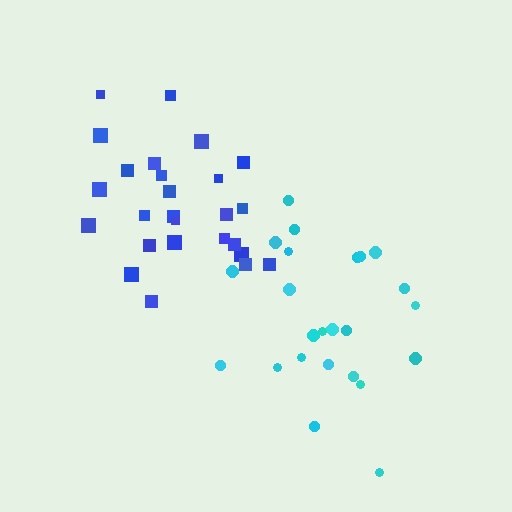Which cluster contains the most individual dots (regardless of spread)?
Blue (26).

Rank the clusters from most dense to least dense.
cyan, blue.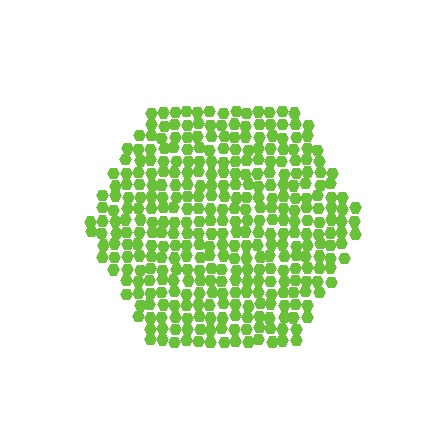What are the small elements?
The small elements are hexagons.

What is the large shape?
The large shape is a hexagon.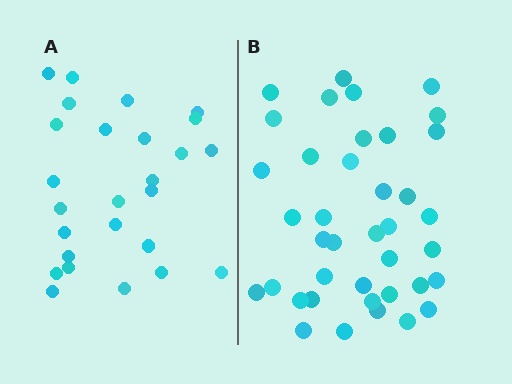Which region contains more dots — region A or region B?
Region B (the right region) has more dots.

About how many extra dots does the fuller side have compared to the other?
Region B has approximately 15 more dots than region A.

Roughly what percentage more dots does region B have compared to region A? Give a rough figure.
About 50% more.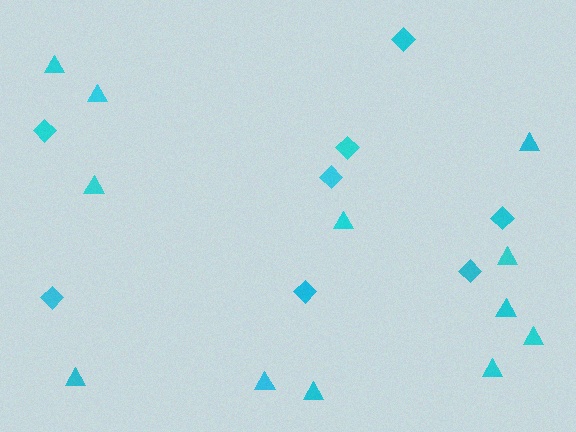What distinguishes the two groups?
There are 2 groups: one group of diamonds (8) and one group of triangles (12).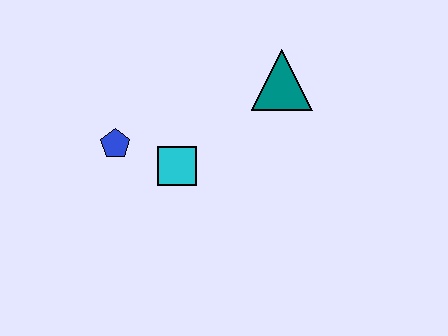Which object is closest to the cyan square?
The blue pentagon is closest to the cyan square.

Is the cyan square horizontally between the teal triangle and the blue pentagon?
Yes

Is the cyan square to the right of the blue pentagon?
Yes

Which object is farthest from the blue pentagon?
The teal triangle is farthest from the blue pentagon.